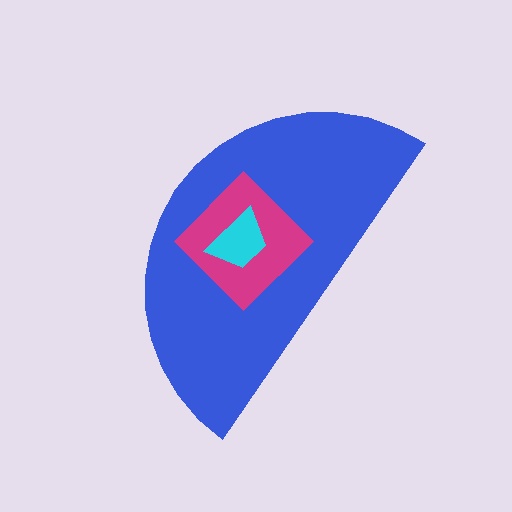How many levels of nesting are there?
3.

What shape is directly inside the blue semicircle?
The magenta diamond.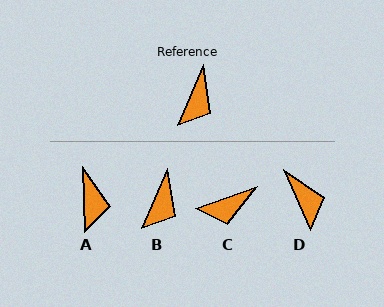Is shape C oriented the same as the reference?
No, it is off by about 47 degrees.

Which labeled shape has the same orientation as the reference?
B.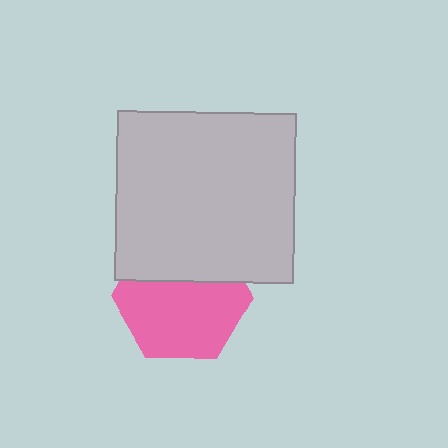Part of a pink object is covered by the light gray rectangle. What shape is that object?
It is a hexagon.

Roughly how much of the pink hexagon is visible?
About half of it is visible (roughly 64%).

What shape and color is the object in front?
The object in front is a light gray rectangle.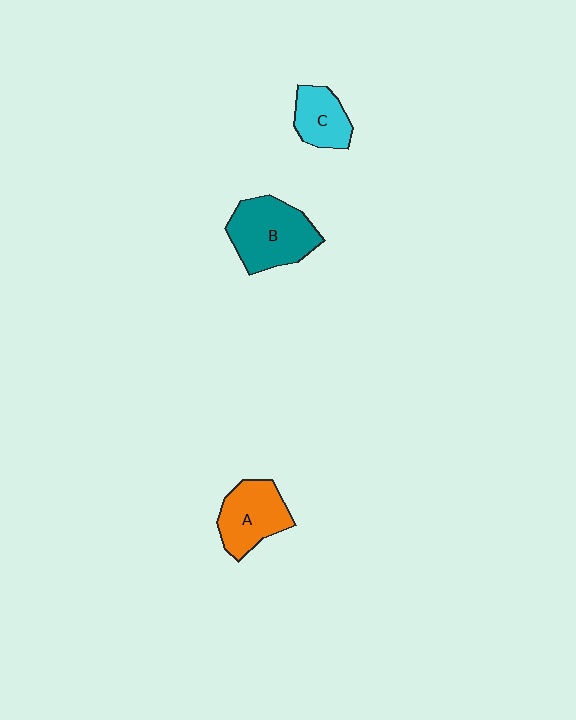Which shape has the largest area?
Shape B (teal).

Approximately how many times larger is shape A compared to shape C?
Approximately 1.4 times.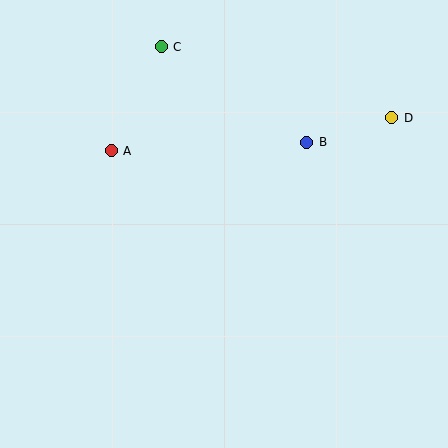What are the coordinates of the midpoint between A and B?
The midpoint between A and B is at (209, 146).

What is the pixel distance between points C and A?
The distance between C and A is 115 pixels.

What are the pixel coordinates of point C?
Point C is at (161, 47).